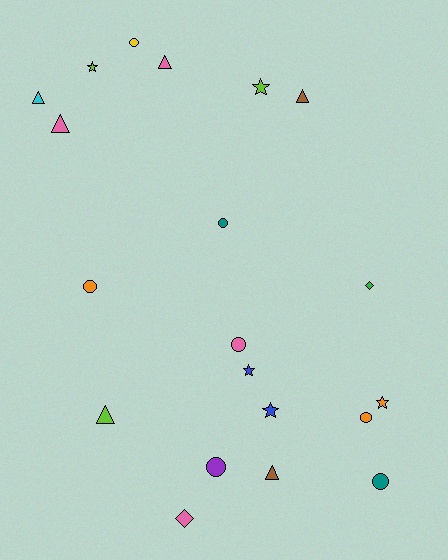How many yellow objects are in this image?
There is 1 yellow object.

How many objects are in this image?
There are 20 objects.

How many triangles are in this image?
There are 6 triangles.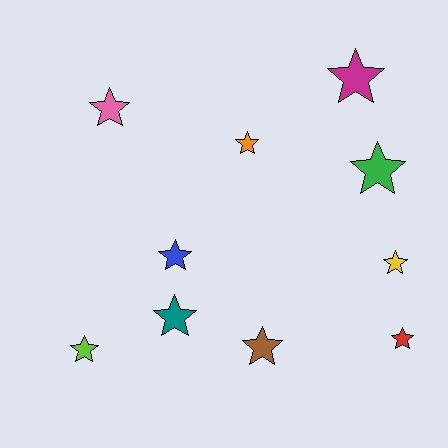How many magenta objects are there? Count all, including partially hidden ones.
There is 1 magenta object.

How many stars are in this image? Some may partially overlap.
There are 10 stars.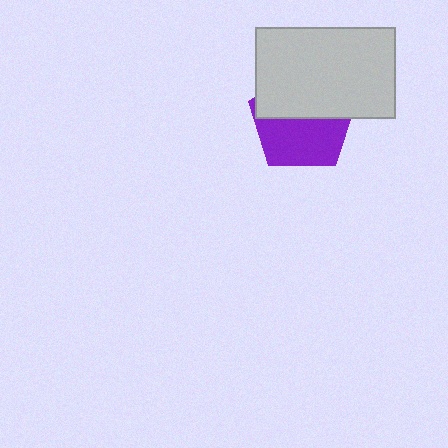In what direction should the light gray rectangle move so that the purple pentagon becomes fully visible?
The light gray rectangle should move up. That is the shortest direction to clear the overlap and leave the purple pentagon fully visible.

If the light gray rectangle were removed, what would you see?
You would see the complete purple pentagon.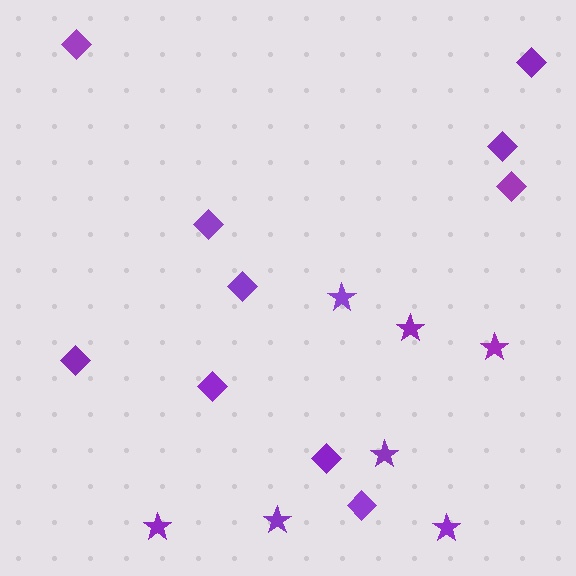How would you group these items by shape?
There are 2 groups: one group of diamonds (10) and one group of stars (7).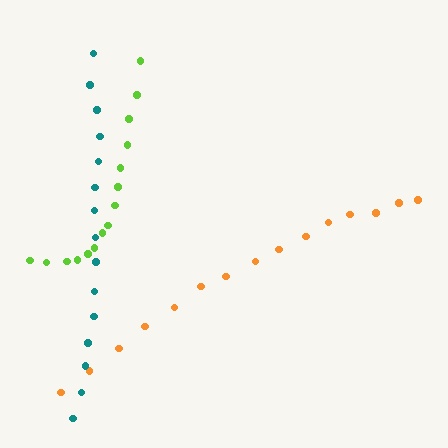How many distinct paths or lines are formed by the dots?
There are 3 distinct paths.